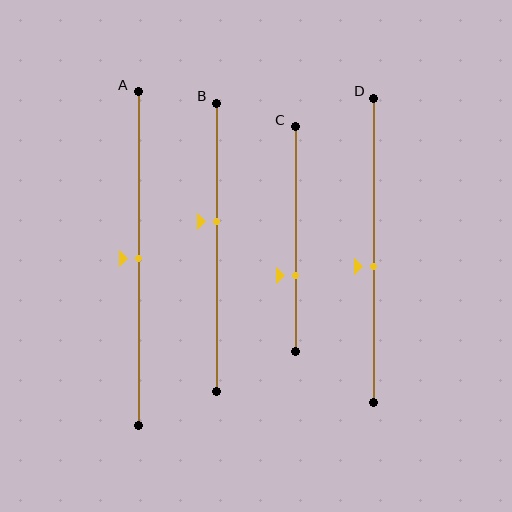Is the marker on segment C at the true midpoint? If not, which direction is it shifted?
No, the marker on segment C is shifted downward by about 16% of the segment length.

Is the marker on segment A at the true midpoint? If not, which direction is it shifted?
Yes, the marker on segment A is at the true midpoint.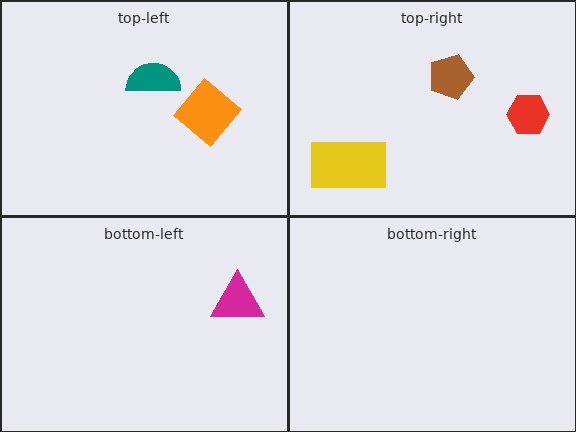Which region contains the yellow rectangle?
The top-right region.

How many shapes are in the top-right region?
3.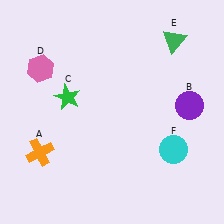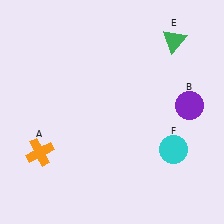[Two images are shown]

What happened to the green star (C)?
The green star (C) was removed in Image 2. It was in the top-left area of Image 1.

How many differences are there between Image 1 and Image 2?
There are 2 differences between the two images.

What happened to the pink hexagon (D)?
The pink hexagon (D) was removed in Image 2. It was in the top-left area of Image 1.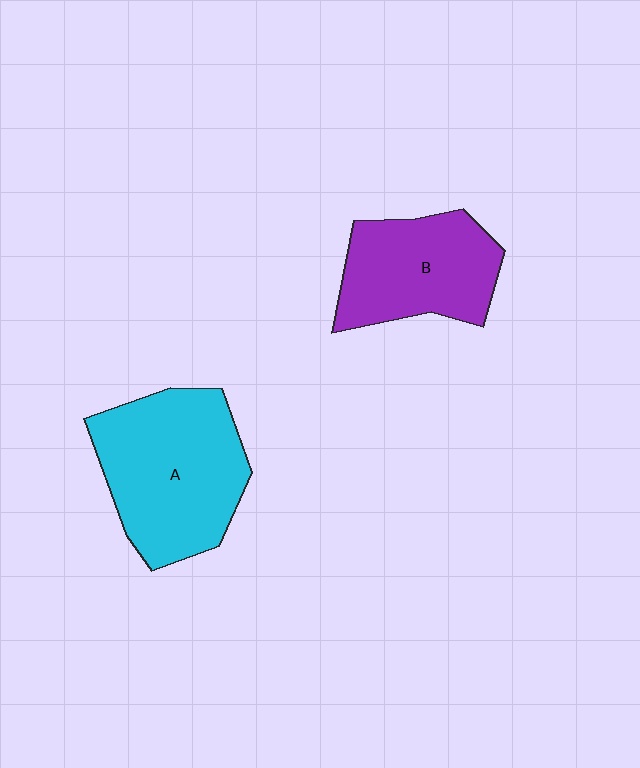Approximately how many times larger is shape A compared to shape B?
Approximately 1.3 times.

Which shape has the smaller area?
Shape B (purple).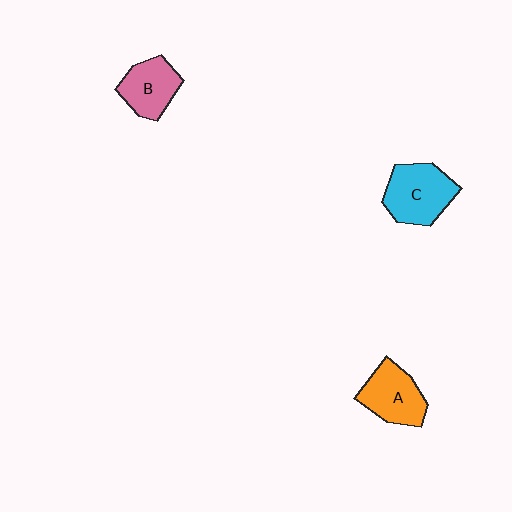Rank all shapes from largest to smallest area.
From largest to smallest: C (cyan), A (orange), B (pink).